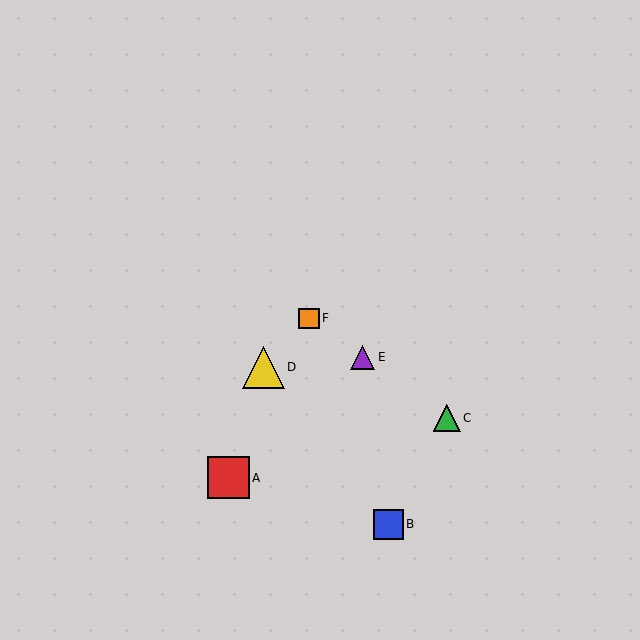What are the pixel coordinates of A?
Object A is at (229, 478).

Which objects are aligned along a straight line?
Objects C, E, F are aligned along a straight line.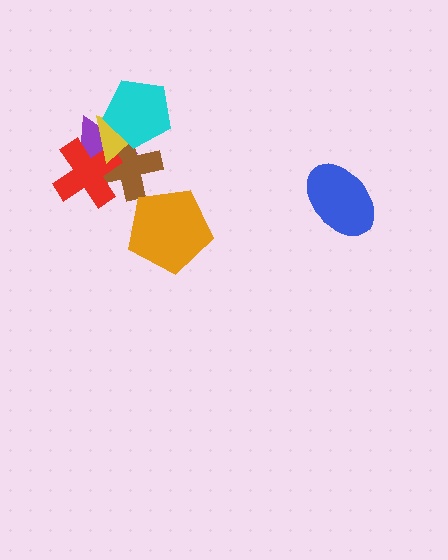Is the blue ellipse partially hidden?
No, no other shape covers it.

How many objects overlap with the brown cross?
4 objects overlap with the brown cross.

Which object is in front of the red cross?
The yellow triangle is in front of the red cross.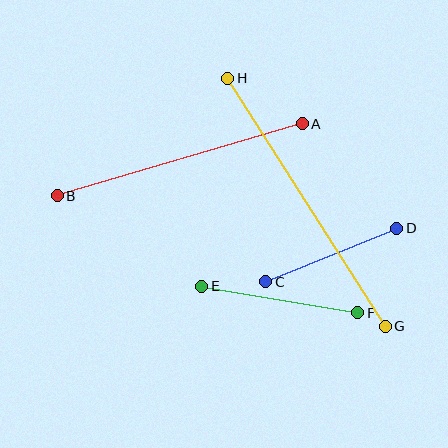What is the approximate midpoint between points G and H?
The midpoint is at approximately (306, 202) pixels.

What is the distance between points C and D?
The distance is approximately 141 pixels.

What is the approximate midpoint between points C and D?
The midpoint is at approximately (331, 255) pixels.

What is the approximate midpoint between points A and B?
The midpoint is at approximately (180, 160) pixels.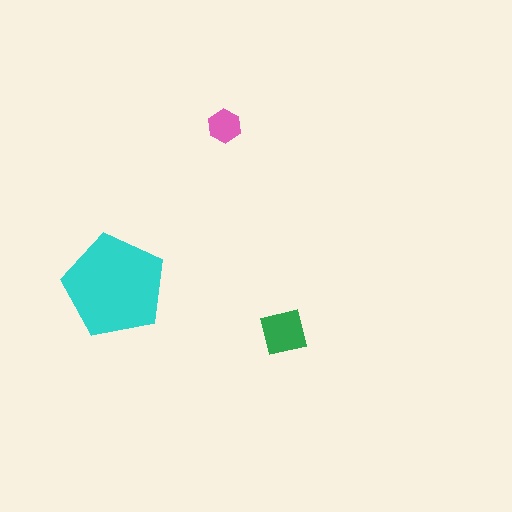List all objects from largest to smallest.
The cyan pentagon, the green square, the pink hexagon.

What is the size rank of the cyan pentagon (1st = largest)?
1st.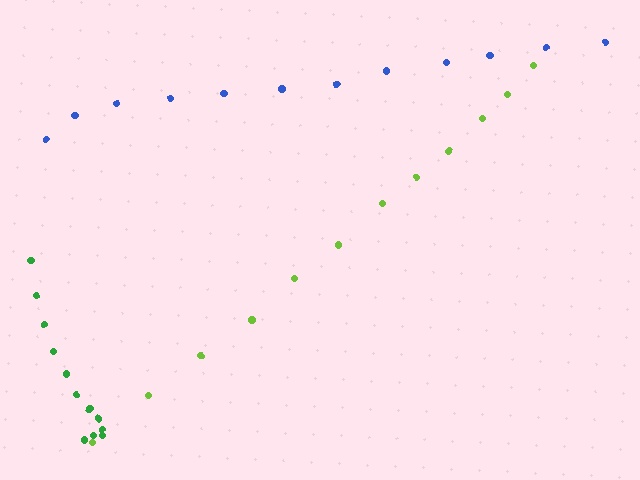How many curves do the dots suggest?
There are 3 distinct paths.